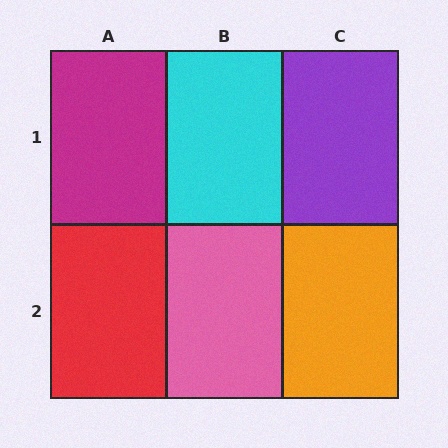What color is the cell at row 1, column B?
Cyan.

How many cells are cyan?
1 cell is cyan.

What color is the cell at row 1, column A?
Magenta.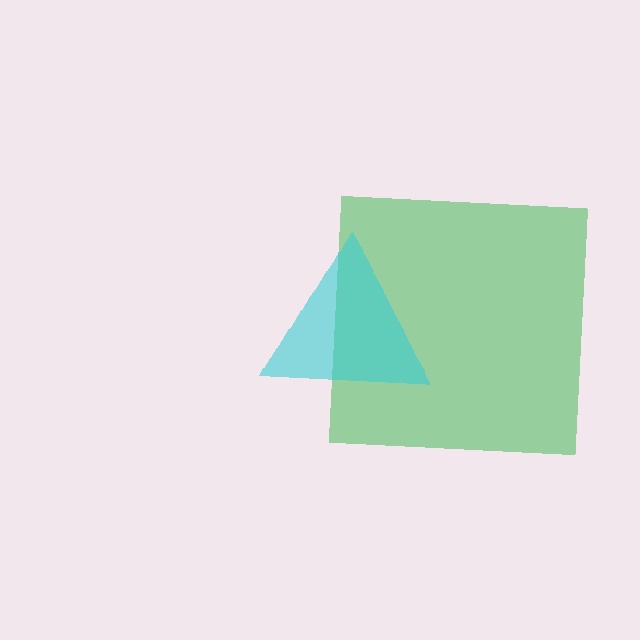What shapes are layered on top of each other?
The layered shapes are: a green square, a cyan triangle.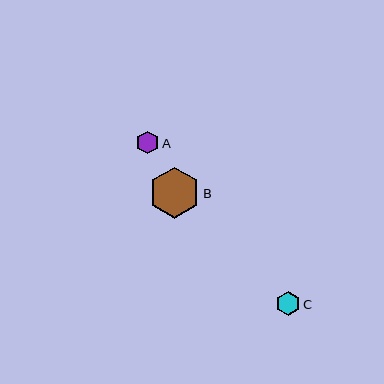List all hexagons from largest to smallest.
From largest to smallest: B, C, A.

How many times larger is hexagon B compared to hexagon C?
Hexagon B is approximately 2.1 times the size of hexagon C.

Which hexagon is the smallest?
Hexagon A is the smallest with a size of approximately 23 pixels.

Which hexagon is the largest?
Hexagon B is the largest with a size of approximately 51 pixels.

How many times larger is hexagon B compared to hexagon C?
Hexagon B is approximately 2.1 times the size of hexagon C.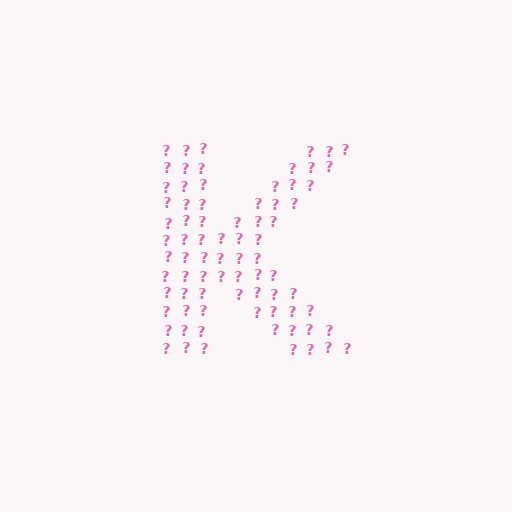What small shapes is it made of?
It is made of small question marks.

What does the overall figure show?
The overall figure shows the letter K.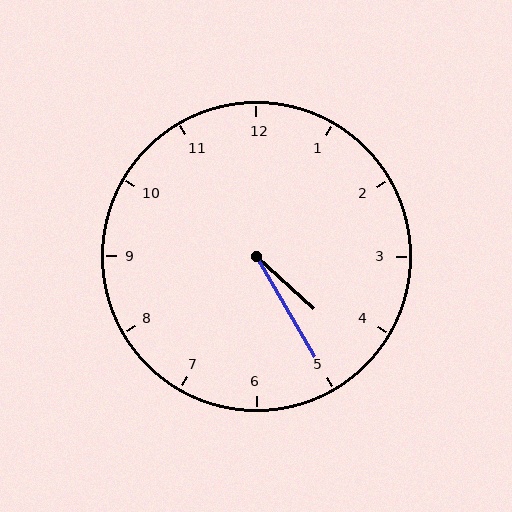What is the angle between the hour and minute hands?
Approximately 18 degrees.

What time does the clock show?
4:25.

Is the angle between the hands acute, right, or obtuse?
It is acute.